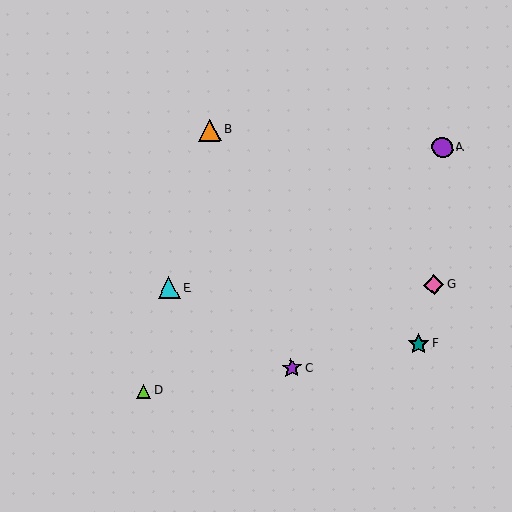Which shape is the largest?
The orange triangle (labeled B) is the largest.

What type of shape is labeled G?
Shape G is a pink diamond.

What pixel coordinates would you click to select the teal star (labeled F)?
Click at (419, 344) to select the teal star F.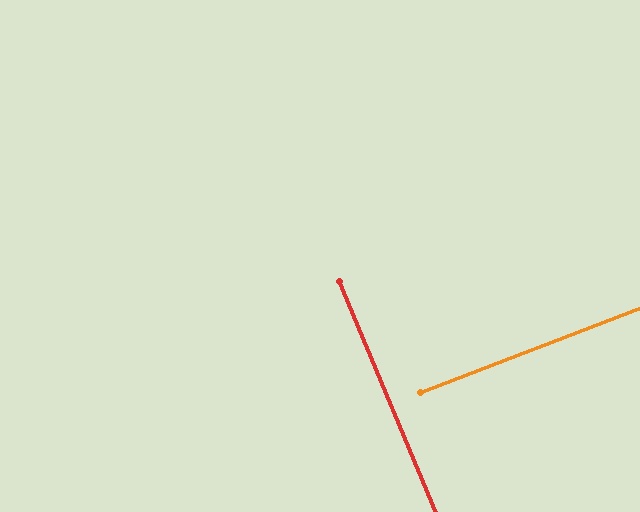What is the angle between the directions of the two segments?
Approximately 88 degrees.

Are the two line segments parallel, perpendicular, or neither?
Perpendicular — they meet at approximately 88°.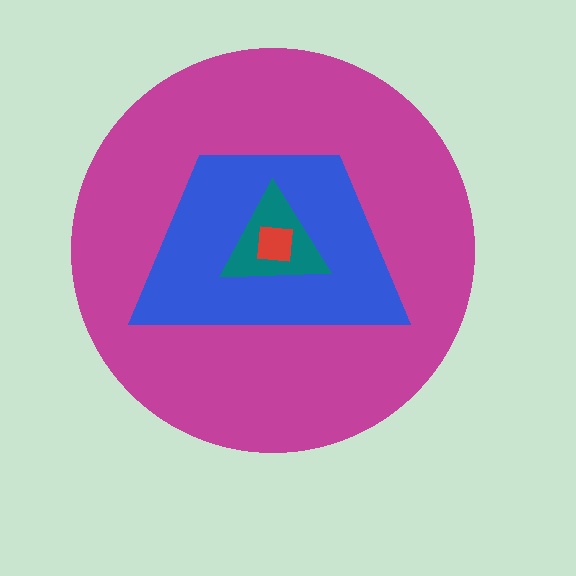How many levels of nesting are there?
4.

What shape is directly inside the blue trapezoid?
The teal triangle.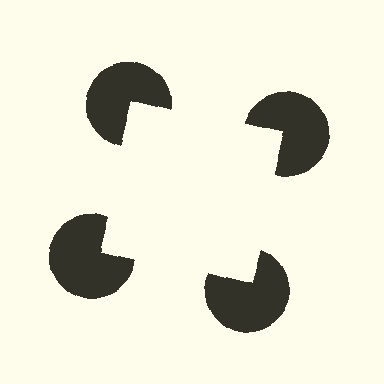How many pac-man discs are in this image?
There are 4 — one at each vertex of the illusory square.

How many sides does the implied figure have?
4 sides.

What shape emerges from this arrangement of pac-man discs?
An illusory square — its edges are inferred from the aligned wedge cuts in the pac-man discs, not physically drawn.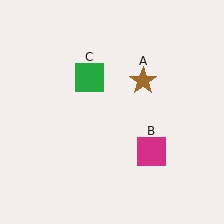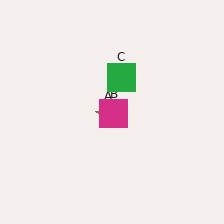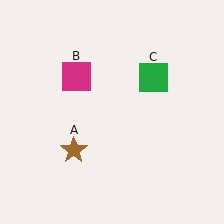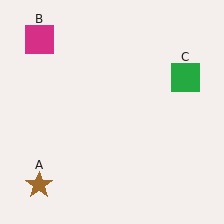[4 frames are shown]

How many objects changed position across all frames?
3 objects changed position: brown star (object A), magenta square (object B), green square (object C).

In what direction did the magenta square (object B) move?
The magenta square (object B) moved up and to the left.